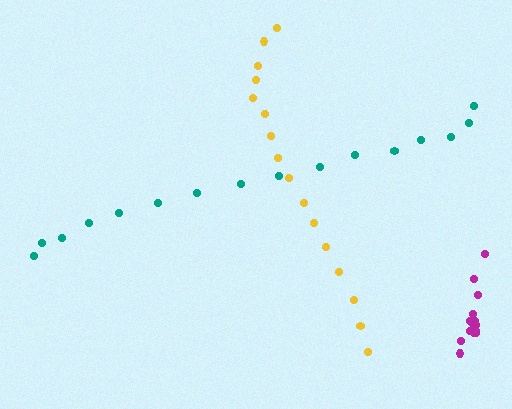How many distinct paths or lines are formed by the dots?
There are 3 distinct paths.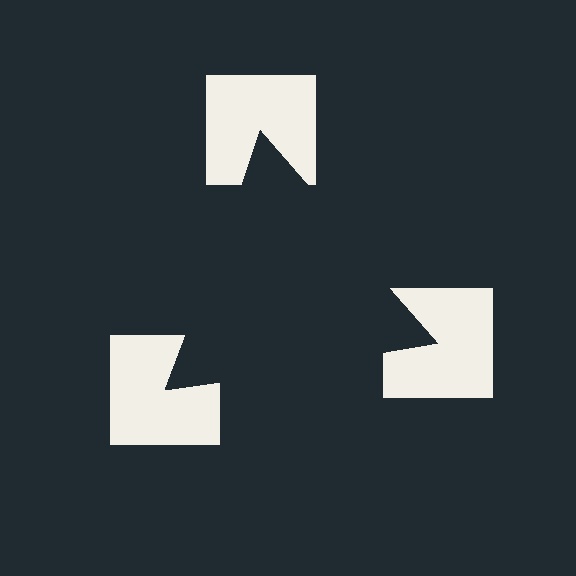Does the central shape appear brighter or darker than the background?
It typically appears slightly darker than the background, even though no actual brightness change is drawn.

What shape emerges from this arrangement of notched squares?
An illusory triangle — its edges are inferred from the aligned wedge cuts in the notched squares, not physically drawn.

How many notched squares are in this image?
There are 3 — one at each vertex of the illusory triangle.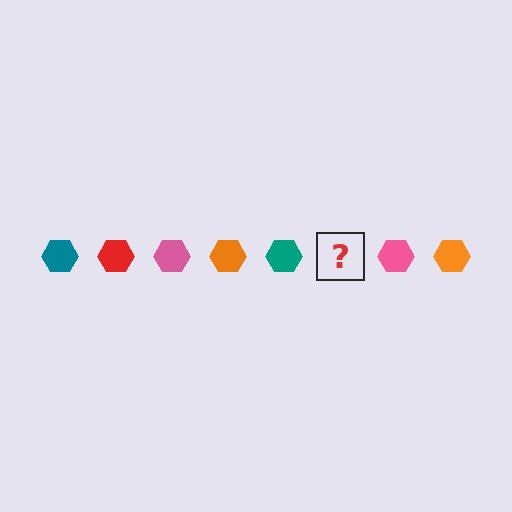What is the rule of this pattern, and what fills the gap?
The rule is that the pattern cycles through teal, red, pink, orange hexagons. The gap should be filled with a red hexagon.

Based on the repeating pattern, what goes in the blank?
The blank should be a red hexagon.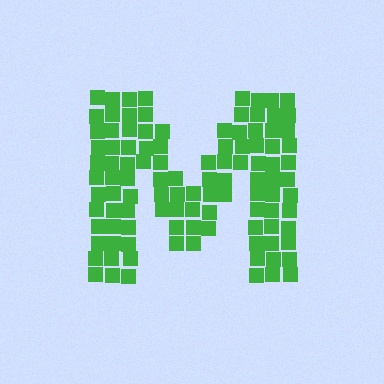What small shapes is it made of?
It is made of small squares.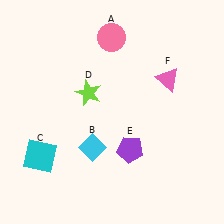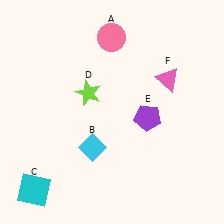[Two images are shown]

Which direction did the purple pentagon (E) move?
The purple pentagon (E) moved up.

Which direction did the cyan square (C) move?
The cyan square (C) moved down.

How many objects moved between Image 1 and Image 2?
2 objects moved between the two images.